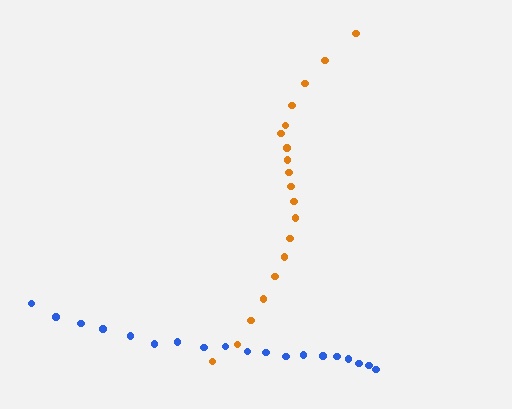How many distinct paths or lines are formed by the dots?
There are 2 distinct paths.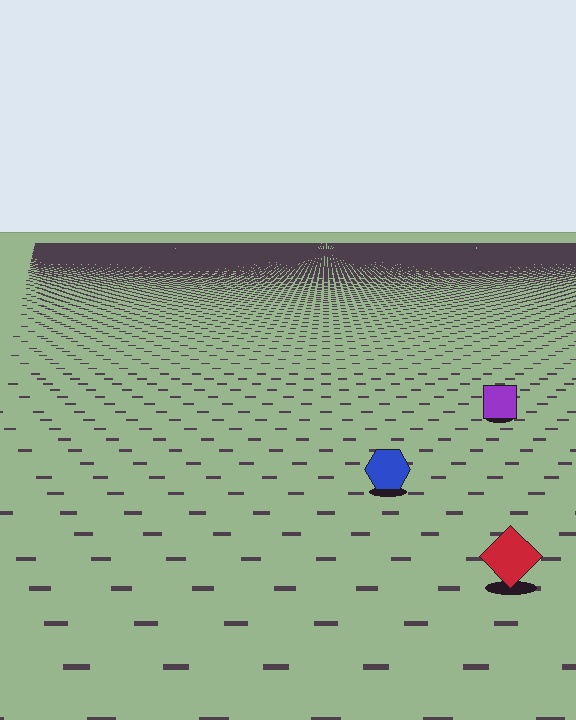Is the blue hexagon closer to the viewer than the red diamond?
No. The red diamond is closer — you can tell from the texture gradient: the ground texture is coarser near it.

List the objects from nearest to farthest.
From nearest to farthest: the red diamond, the blue hexagon, the purple square.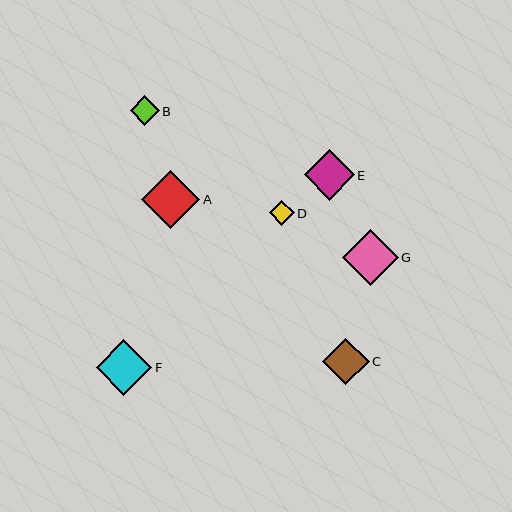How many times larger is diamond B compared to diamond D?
Diamond B is approximately 1.2 times the size of diamond D.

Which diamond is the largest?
Diamond A is the largest with a size of approximately 58 pixels.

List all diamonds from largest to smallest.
From largest to smallest: A, G, F, E, C, B, D.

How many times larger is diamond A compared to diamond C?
Diamond A is approximately 1.3 times the size of diamond C.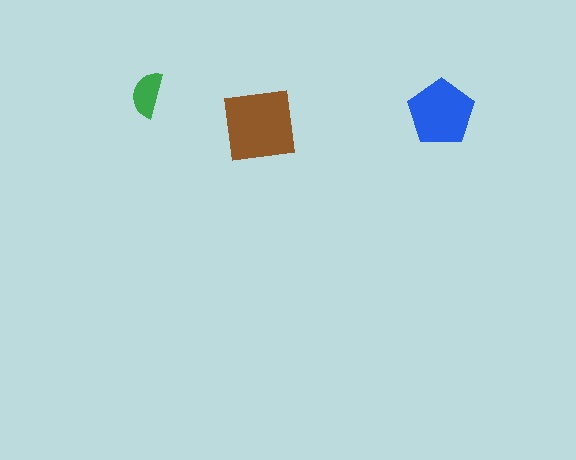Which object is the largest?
The brown square.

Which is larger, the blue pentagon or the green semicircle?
The blue pentagon.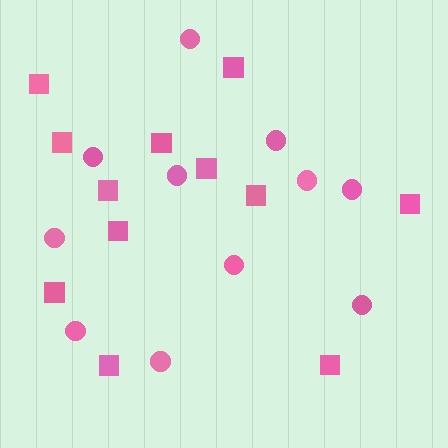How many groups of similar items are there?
There are 2 groups: one group of squares (12) and one group of circles (11).